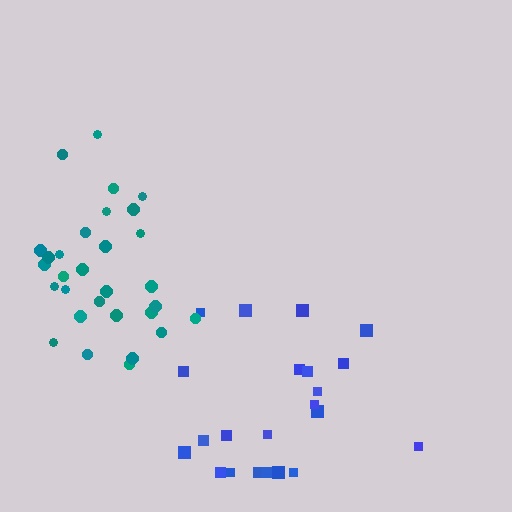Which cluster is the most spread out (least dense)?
Blue.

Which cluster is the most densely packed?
Teal.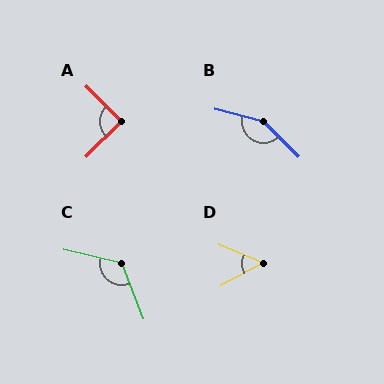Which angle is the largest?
B, at approximately 150 degrees.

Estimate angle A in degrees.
Approximately 90 degrees.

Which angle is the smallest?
D, at approximately 51 degrees.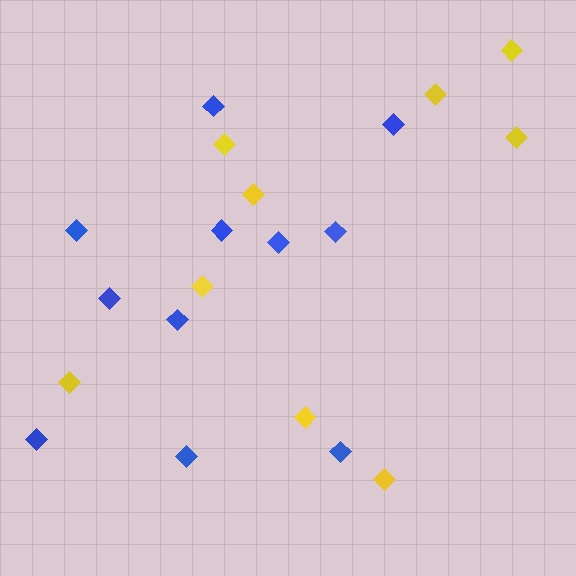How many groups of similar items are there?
There are 2 groups: one group of blue diamonds (11) and one group of yellow diamonds (9).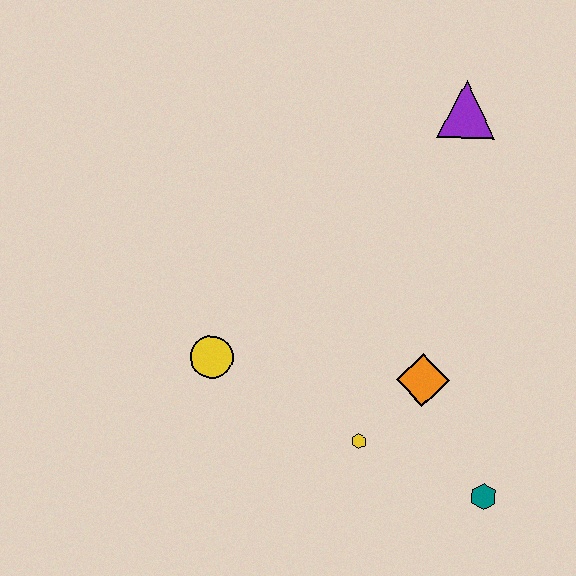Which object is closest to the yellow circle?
The yellow hexagon is closest to the yellow circle.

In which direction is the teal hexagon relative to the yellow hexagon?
The teal hexagon is to the right of the yellow hexagon.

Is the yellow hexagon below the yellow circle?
Yes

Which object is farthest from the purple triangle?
The teal hexagon is farthest from the purple triangle.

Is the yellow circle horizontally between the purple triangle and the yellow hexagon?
No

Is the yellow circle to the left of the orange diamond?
Yes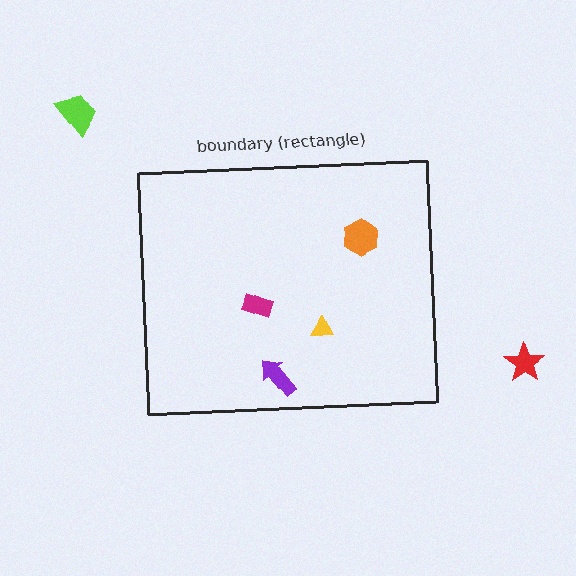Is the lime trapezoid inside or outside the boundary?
Outside.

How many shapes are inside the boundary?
4 inside, 2 outside.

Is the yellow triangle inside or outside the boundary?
Inside.